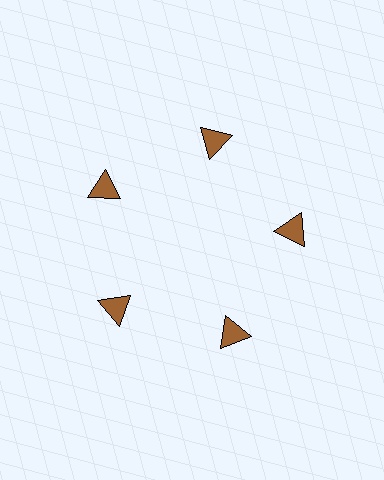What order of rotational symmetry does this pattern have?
This pattern has 5-fold rotational symmetry.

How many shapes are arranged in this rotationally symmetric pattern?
There are 5 shapes, arranged in 5 groups of 1.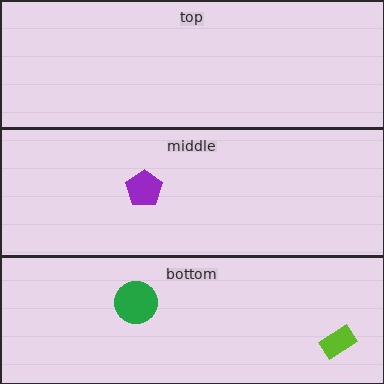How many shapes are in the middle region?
1.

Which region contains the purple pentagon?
The middle region.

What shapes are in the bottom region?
The green circle, the lime rectangle.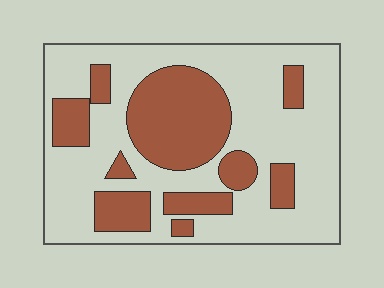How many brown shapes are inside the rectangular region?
10.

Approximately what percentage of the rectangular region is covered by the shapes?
Approximately 35%.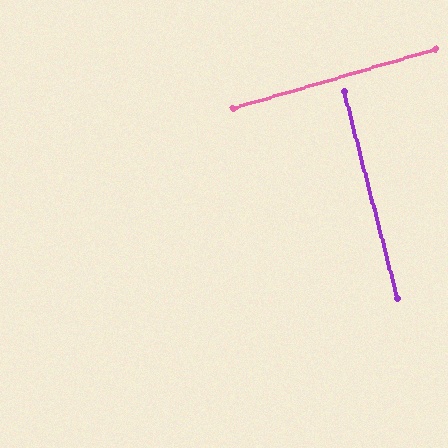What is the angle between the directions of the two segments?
Approximately 88 degrees.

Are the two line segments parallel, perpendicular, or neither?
Perpendicular — they meet at approximately 88°.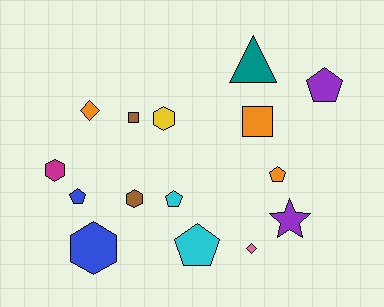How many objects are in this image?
There are 15 objects.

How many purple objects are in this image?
There are 2 purple objects.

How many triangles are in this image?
There is 1 triangle.